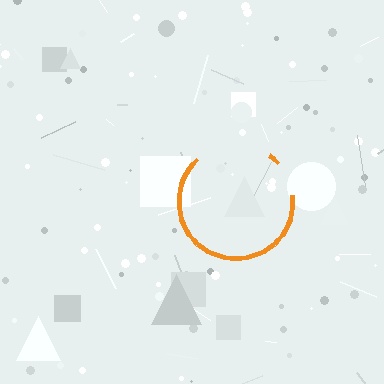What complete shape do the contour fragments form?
The contour fragments form a circle.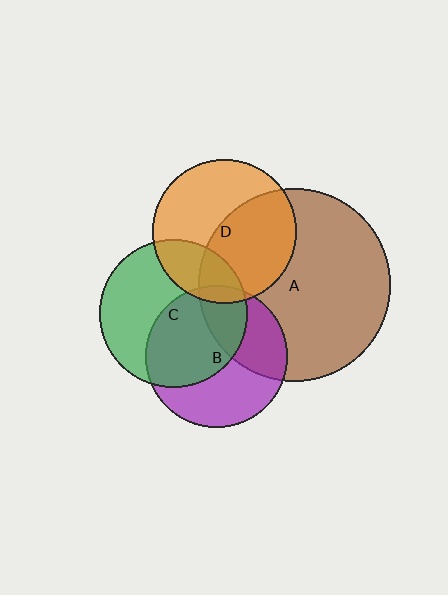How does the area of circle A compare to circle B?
Approximately 1.9 times.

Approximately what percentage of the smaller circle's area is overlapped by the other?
Approximately 5%.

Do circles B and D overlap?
Yes.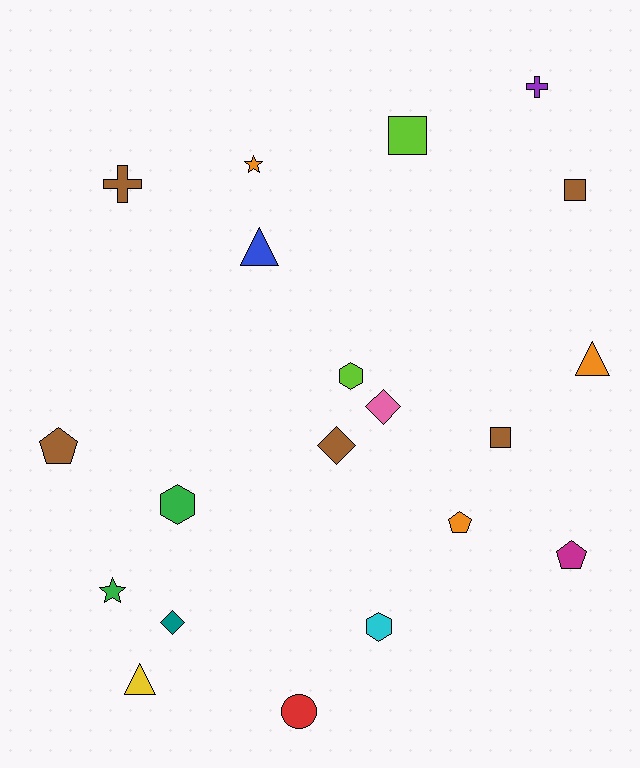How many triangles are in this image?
There are 3 triangles.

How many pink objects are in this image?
There is 1 pink object.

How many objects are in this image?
There are 20 objects.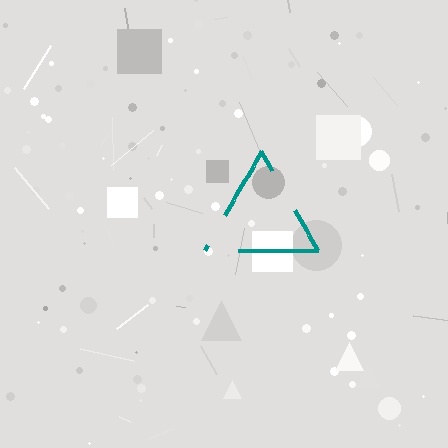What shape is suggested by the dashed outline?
The dashed outline suggests a triangle.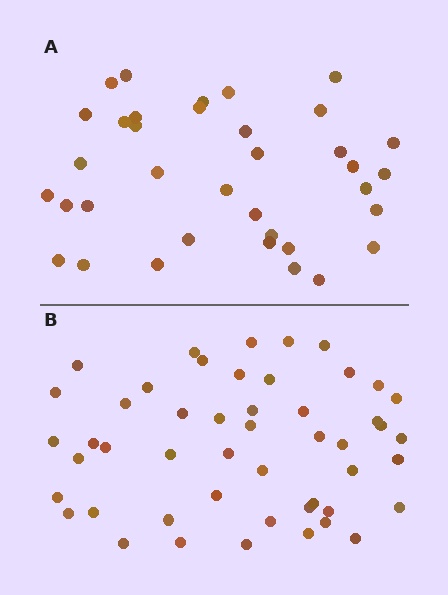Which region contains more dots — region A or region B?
Region B (the bottom region) has more dots.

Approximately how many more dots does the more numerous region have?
Region B has approximately 15 more dots than region A.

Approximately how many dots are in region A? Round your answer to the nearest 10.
About 40 dots. (The exact count is 36, which rounds to 40.)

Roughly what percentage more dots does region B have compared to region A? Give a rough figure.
About 35% more.